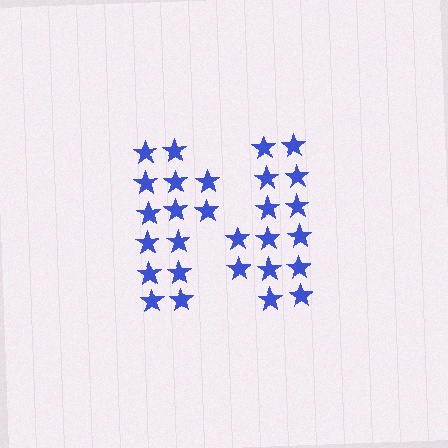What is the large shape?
The large shape is the letter N.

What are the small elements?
The small elements are stars.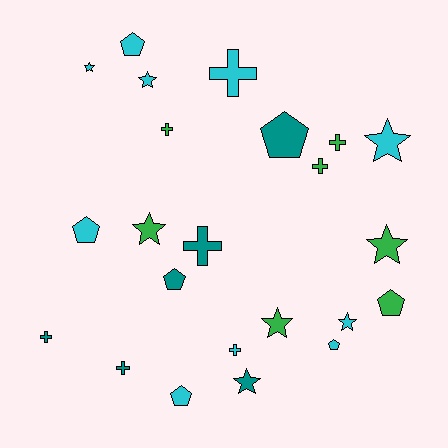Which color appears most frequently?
Cyan, with 10 objects.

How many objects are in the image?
There are 23 objects.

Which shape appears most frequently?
Star, with 8 objects.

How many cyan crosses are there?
There are 2 cyan crosses.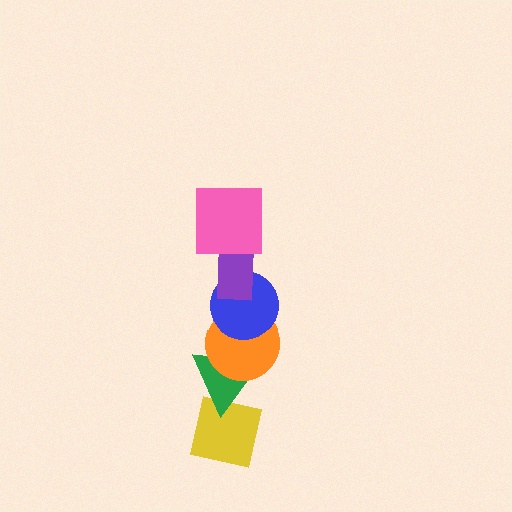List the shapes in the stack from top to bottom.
From top to bottom: the pink square, the purple rectangle, the blue circle, the orange circle, the green triangle, the yellow square.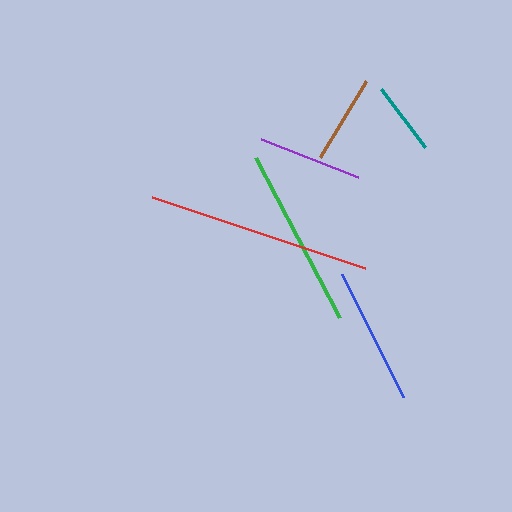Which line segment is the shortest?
The teal line is the shortest at approximately 73 pixels.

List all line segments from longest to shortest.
From longest to shortest: red, green, blue, purple, brown, teal.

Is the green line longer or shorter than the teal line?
The green line is longer than the teal line.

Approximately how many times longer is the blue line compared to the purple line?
The blue line is approximately 1.3 times the length of the purple line.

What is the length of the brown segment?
The brown segment is approximately 88 pixels long.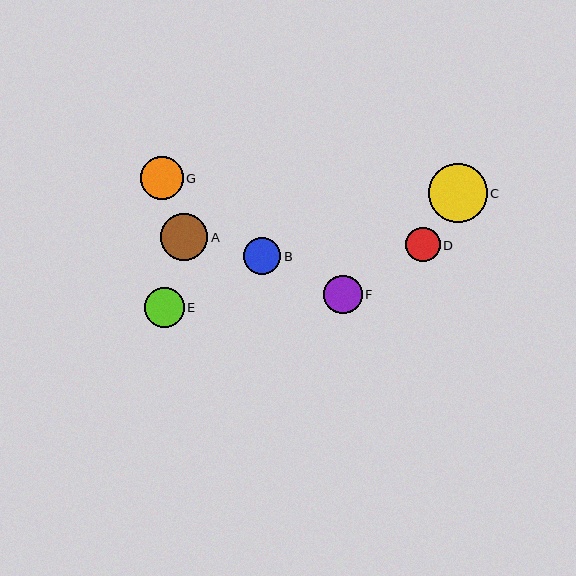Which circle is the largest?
Circle C is the largest with a size of approximately 58 pixels.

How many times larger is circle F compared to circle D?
Circle F is approximately 1.1 times the size of circle D.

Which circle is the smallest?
Circle D is the smallest with a size of approximately 35 pixels.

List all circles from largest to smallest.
From largest to smallest: C, A, G, E, F, B, D.